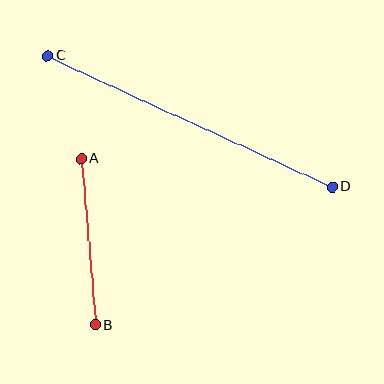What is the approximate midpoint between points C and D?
The midpoint is at approximately (190, 121) pixels.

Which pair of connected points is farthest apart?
Points C and D are farthest apart.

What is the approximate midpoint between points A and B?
The midpoint is at approximately (88, 242) pixels.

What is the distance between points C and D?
The distance is approximately 313 pixels.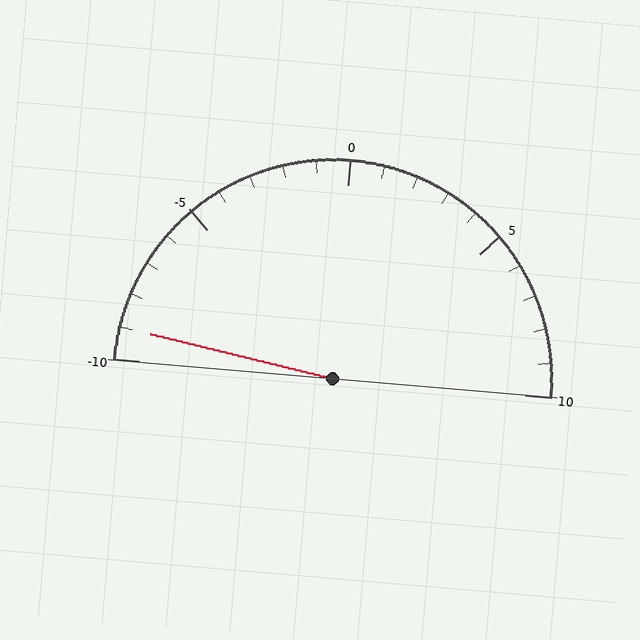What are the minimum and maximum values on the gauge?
The gauge ranges from -10 to 10.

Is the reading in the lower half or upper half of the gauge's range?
The reading is in the lower half of the range (-10 to 10).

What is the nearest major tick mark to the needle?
The nearest major tick mark is -10.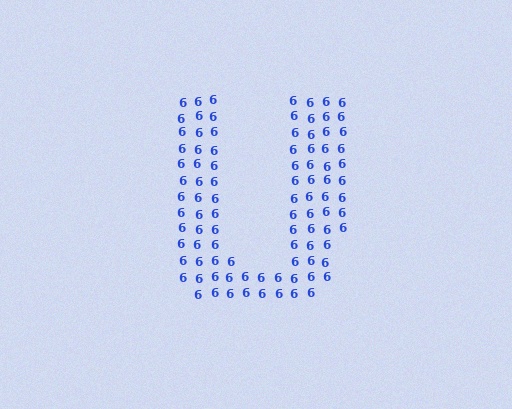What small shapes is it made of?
It is made of small digit 6's.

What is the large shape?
The large shape is the letter U.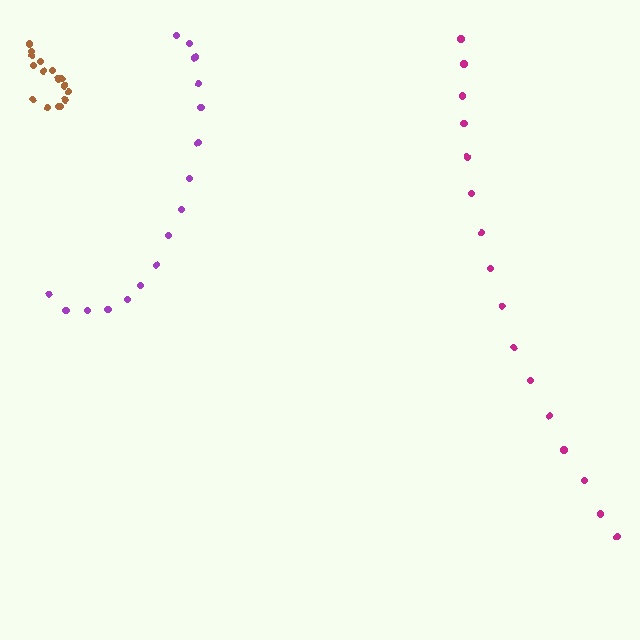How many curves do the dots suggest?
There are 3 distinct paths.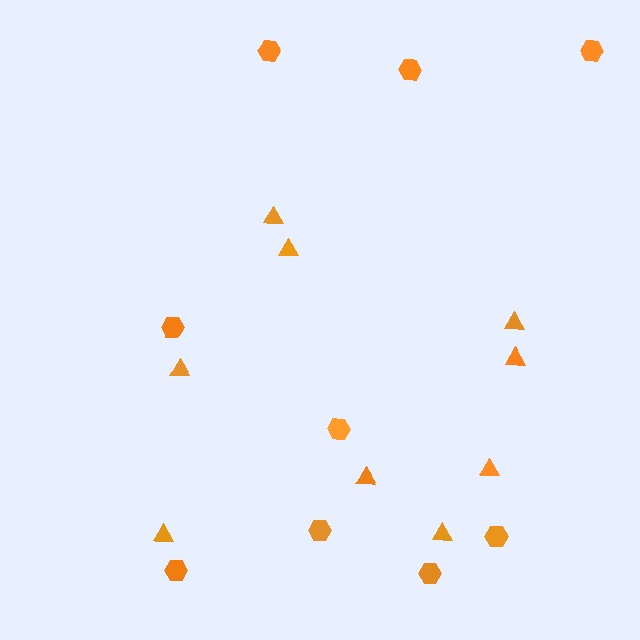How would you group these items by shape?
There are 2 groups: one group of hexagons (9) and one group of triangles (9).